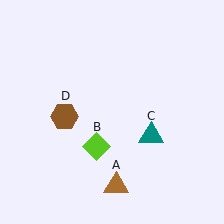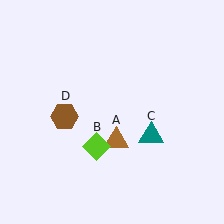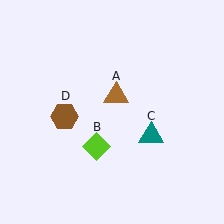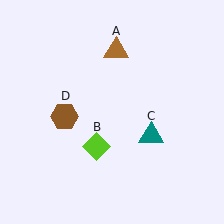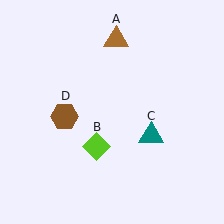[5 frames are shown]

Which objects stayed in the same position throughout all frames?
Lime diamond (object B) and teal triangle (object C) and brown hexagon (object D) remained stationary.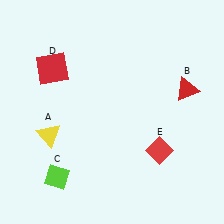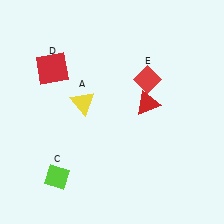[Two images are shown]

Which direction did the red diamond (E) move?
The red diamond (E) moved up.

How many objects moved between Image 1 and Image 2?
3 objects moved between the two images.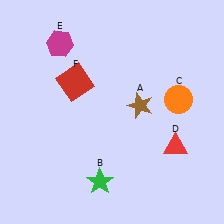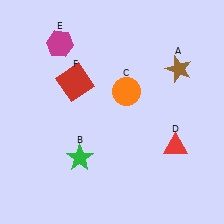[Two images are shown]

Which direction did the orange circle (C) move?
The orange circle (C) moved left.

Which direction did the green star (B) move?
The green star (B) moved up.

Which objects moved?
The objects that moved are: the brown star (A), the green star (B), the orange circle (C).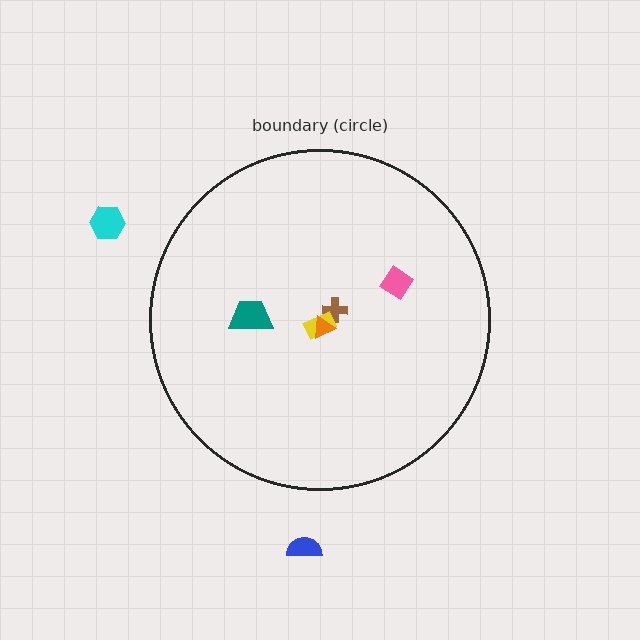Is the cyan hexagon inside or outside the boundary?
Outside.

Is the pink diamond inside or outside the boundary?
Inside.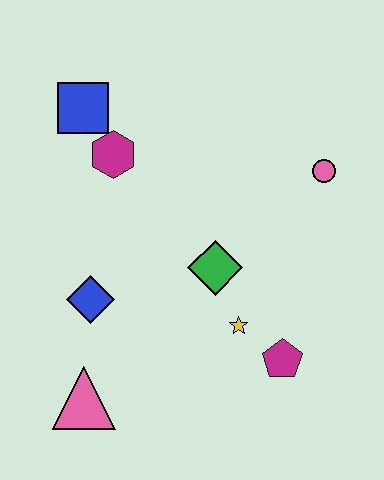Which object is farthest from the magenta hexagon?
The magenta pentagon is farthest from the magenta hexagon.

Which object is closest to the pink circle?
The green diamond is closest to the pink circle.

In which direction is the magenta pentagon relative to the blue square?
The magenta pentagon is below the blue square.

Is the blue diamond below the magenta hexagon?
Yes